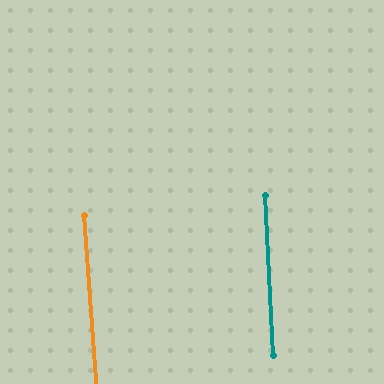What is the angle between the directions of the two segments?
Approximately 2 degrees.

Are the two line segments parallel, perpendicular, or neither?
Parallel — their directions differ by only 1.5°.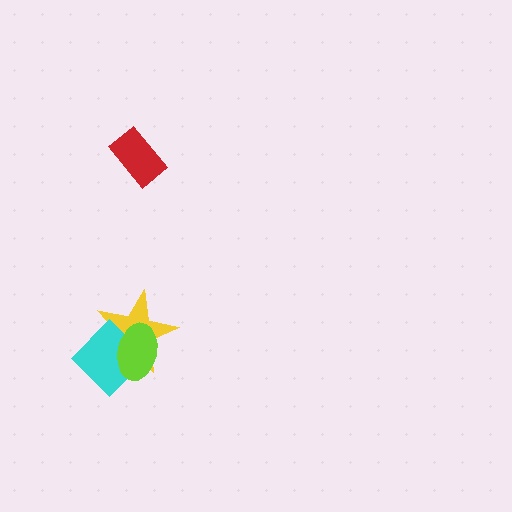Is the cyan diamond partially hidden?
Yes, it is partially covered by another shape.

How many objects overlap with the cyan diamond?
2 objects overlap with the cyan diamond.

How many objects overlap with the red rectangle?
0 objects overlap with the red rectangle.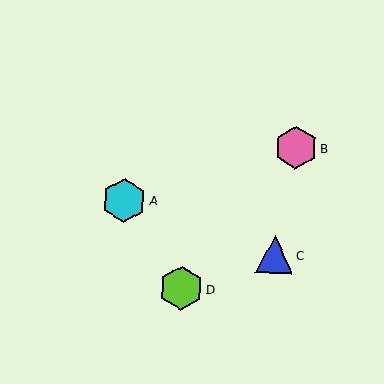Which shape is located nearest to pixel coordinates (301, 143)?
The pink hexagon (labeled B) at (296, 148) is nearest to that location.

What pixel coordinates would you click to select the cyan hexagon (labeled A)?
Click at (124, 200) to select the cyan hexagon A.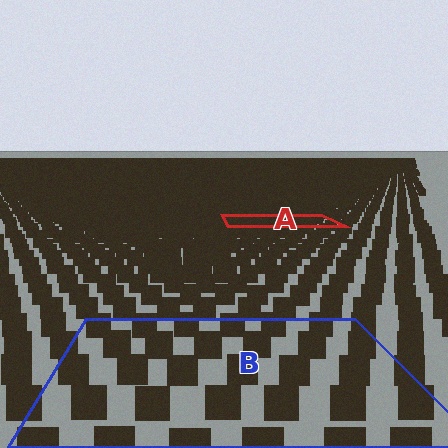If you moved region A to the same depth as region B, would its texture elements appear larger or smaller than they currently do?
They would appear larger. At a closer depth, the same texture elements are projected at a bigger on-screen size.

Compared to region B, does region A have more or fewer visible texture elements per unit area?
Region A has more texture elements per unit area — they are packed more densely because it is farther away.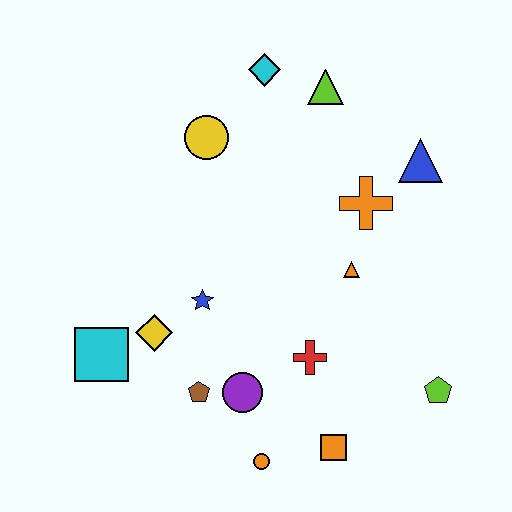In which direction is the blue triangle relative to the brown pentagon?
The blue triangle is above the brown pentagon.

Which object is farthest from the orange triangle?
The cyan square is farthest from the orange triangle.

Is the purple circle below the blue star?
Yes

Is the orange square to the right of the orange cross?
No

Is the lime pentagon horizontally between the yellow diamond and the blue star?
No